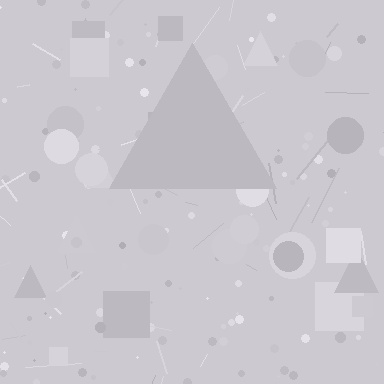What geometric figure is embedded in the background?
A triangle is embedded in the background.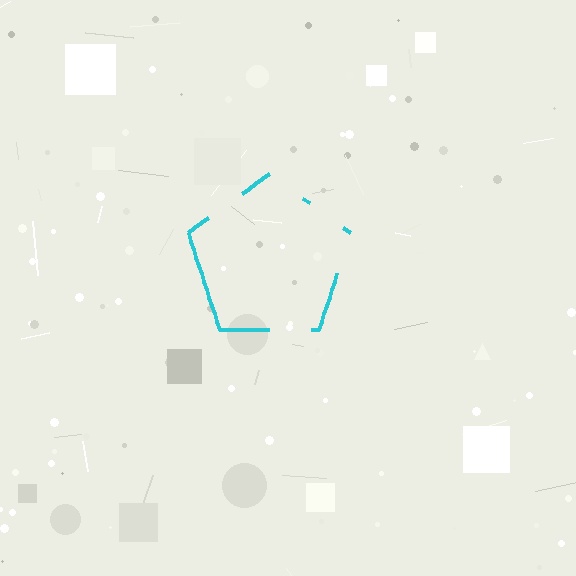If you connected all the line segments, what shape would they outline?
They would outline a pentagon.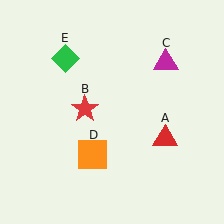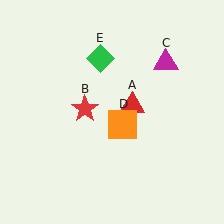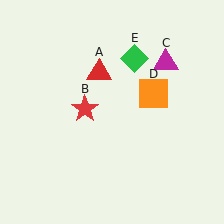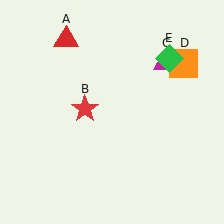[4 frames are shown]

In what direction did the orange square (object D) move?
The orange square (object D) moved up and to the right.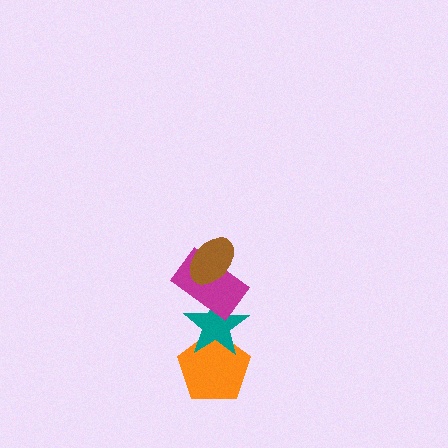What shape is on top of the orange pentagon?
The teal star is on top of the orange pentagon.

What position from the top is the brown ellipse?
The brown ellipse is 1st from the top.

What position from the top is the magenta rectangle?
The magenta rectangle is 2nd from the top.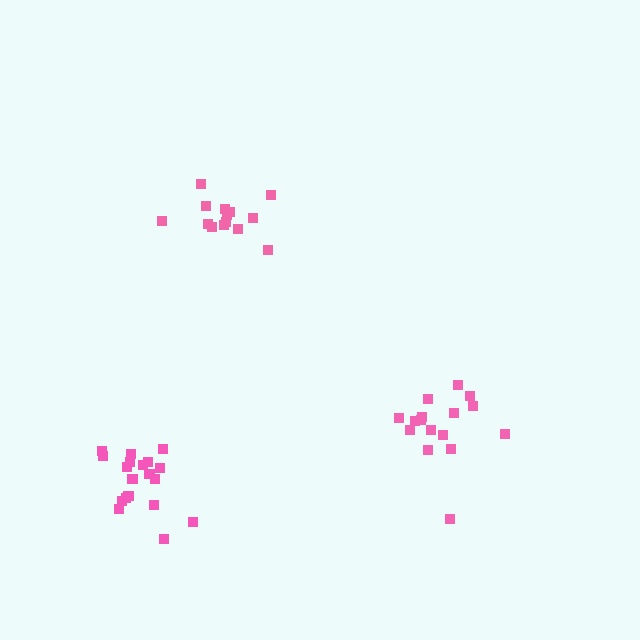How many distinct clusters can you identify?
There are 3 distinct clusters.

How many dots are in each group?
Group 1: 14 dots, Group 2: 16 dots, Group 3: 19 dots (49 total).